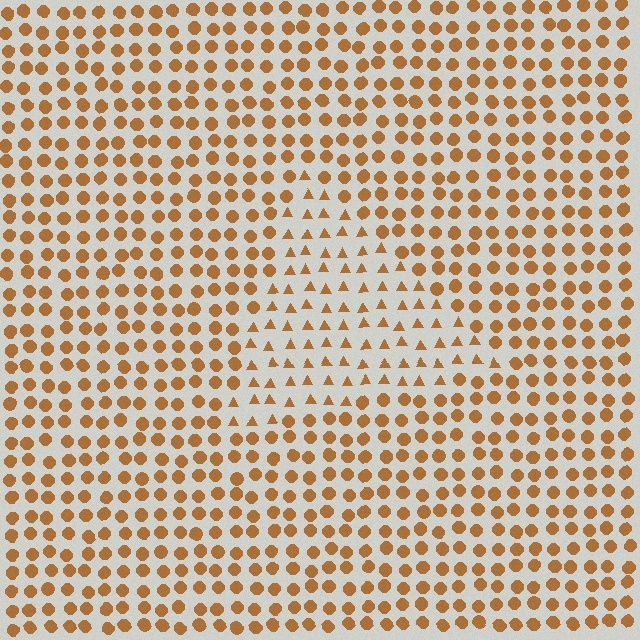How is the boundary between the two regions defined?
The boundary is defined by a change in element shape: triangles inside vs. circles outside. All elements share the same color and spacing.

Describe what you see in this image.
The image is filled with small brown elements arranged in a uniform grid. A triangle-shaped region contains triangles, while the surrounding area contains circles. The boundary is defined purely by the change in element shape.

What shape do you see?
I see a triangle.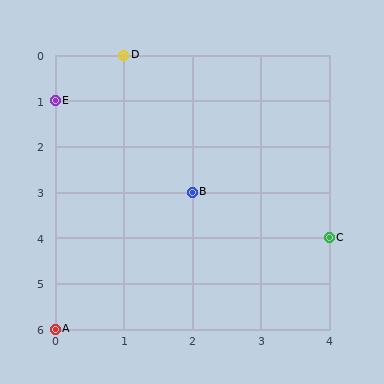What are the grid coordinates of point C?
Point C is at grid coordinates (4, 4).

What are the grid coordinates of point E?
Point E is at grid coordinates (0, 1).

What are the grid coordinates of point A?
Point A is at grid coordinates (0, 6).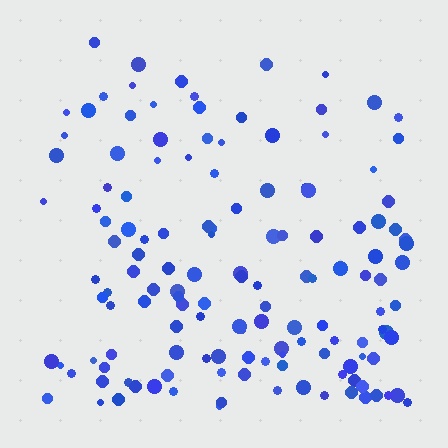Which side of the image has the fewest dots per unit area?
The top.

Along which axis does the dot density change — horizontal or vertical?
Vertical.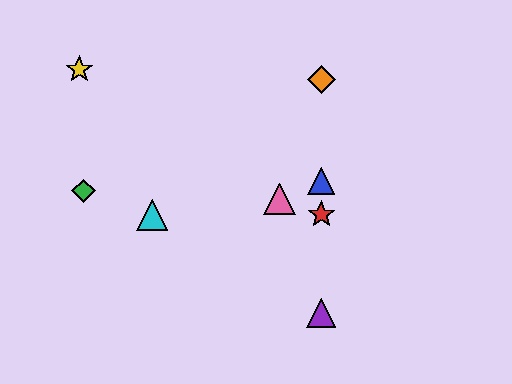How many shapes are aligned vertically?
4 shapes (the red star, the blue triangle, the purple triangle, the orange diamond) are aligned vertically.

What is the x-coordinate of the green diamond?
The green diamond is at x≈84.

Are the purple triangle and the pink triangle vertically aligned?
No, the purple triangle is at x≈321 and the pink triangle is at x≈280.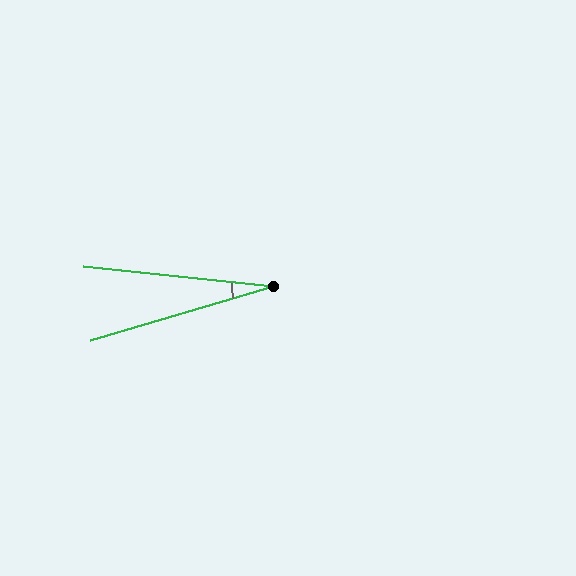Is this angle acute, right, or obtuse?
It is acute.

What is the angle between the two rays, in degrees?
Approximately 22 degrees.